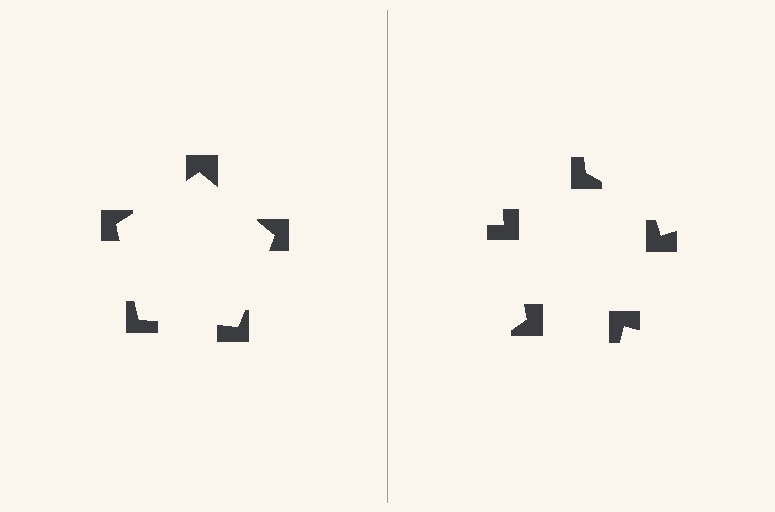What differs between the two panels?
The notched squares are positioned identically on both sides; only the wedge orientations differ. On the left they align to a pentagon; on the right they are misaligned.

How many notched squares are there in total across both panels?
10 — 5 on each side.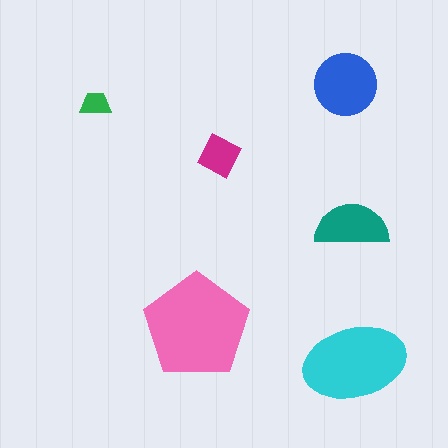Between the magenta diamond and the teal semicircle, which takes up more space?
The teal semicircle.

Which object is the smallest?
The green trapezoid.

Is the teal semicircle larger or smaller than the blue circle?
Smaller.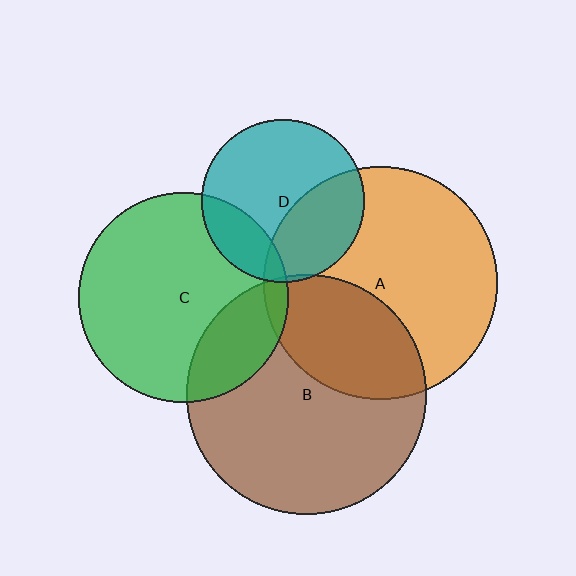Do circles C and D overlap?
Yes.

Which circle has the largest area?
Circle B (brown).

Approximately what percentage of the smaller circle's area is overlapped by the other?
Approximately 20%.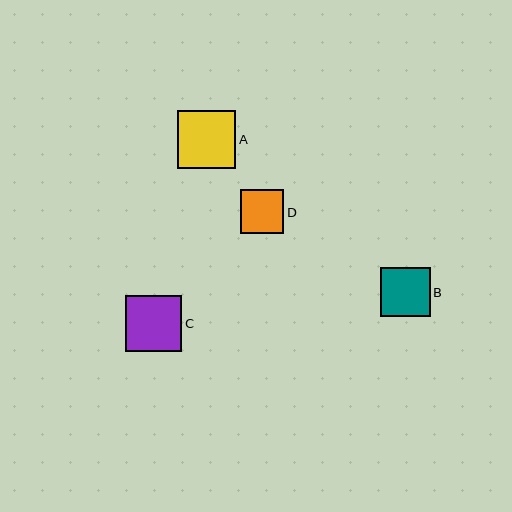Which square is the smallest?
Square D is the smallest with a size of approximately 43 pixels.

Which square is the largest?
Square A is the largest with a size of approximately 58 pixels.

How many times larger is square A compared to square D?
Square A is approximately 1.3 times the size of square D.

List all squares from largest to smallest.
From largest to smallest: A, C, B, D.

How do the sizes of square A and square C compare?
Square A and square C are approximately the same size.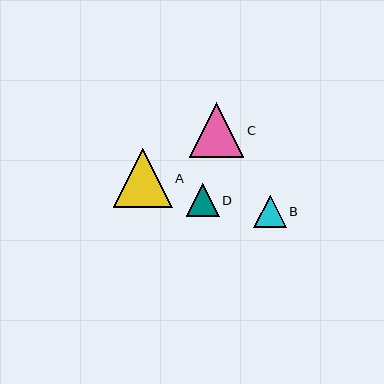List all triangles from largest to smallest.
From largest to smallest: A, C, D, B.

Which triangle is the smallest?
Triangle B is the smallest with a size of approximately 32 pixels.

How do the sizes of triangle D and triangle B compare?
Triangle D and triangle B are approximately the same size.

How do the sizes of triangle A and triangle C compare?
Triangle A and triangle C are approximately the same size.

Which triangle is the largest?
Triangle A is the largest with a size of approximately 59 pixels.